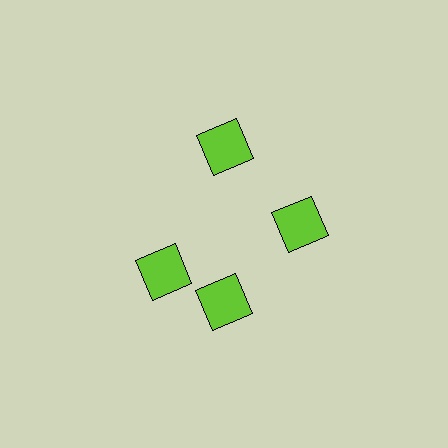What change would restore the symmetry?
The symmetry would be restored by rotating it back into even spacing with its neighbors so that all 4 squares sit at equal angles and equal distance from the center.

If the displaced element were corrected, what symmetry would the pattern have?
It would have 4-fold rotational symmetry — the pattern would map onto itself every 90 degrees.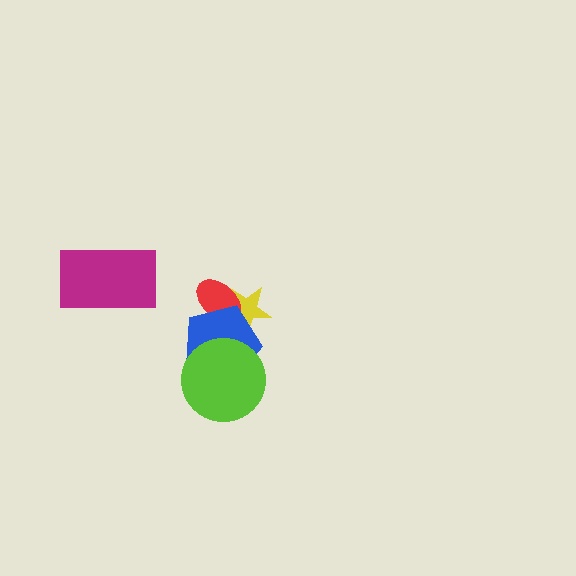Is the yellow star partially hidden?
Yes, it is partially covered by another shape.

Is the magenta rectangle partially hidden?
No, no other shape covers it.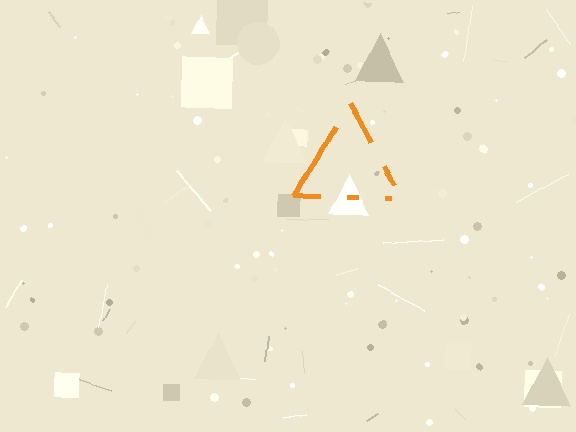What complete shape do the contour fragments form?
The contour fragments form a triangle.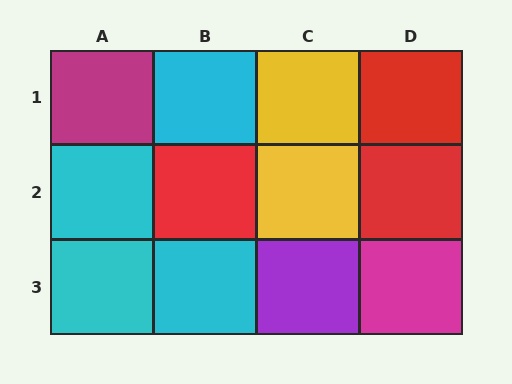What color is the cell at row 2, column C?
Yellow.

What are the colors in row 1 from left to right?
Magenta, cyan, yellow, red.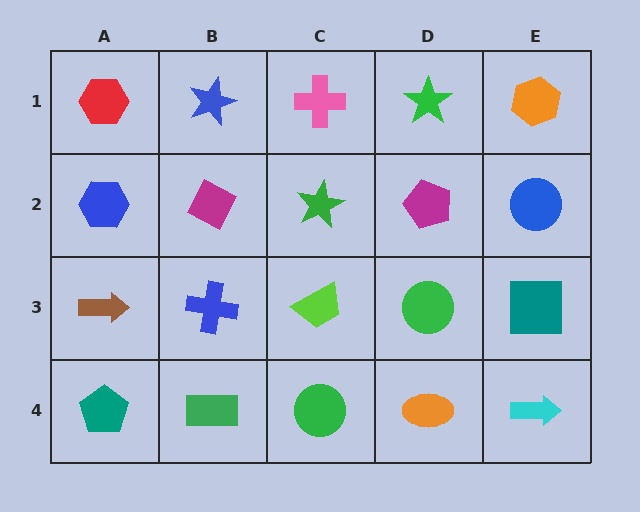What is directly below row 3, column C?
A green circle.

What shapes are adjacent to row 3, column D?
A magenta pentagon (row 2, column D), an orange ellipse (row 4, column D), a lime trapezoid (row 3, column C), a teal square (row 3, column E).